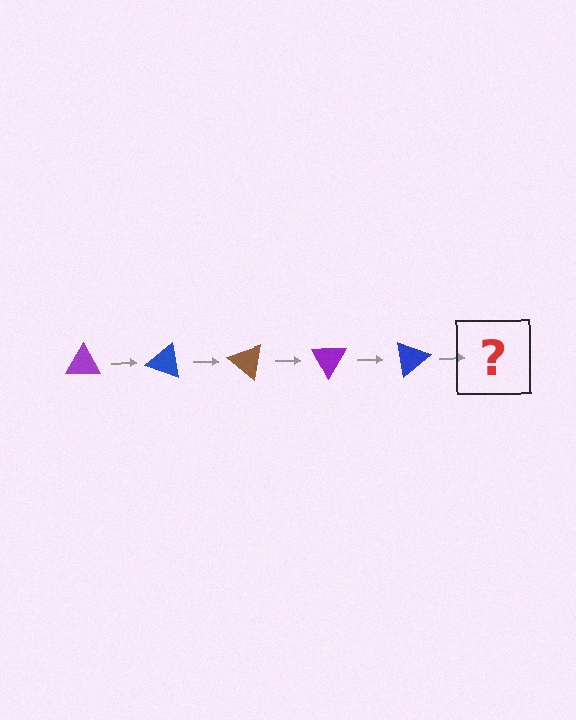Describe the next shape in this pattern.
It should be a brown triangle, rotated 100 degrees from the start.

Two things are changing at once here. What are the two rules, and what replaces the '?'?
The two rules are that it rotates 20 degrees each step and the color cycles through purple, blue, and brown. The '?' should be a brown triangle, rotated 100 degrees from the start.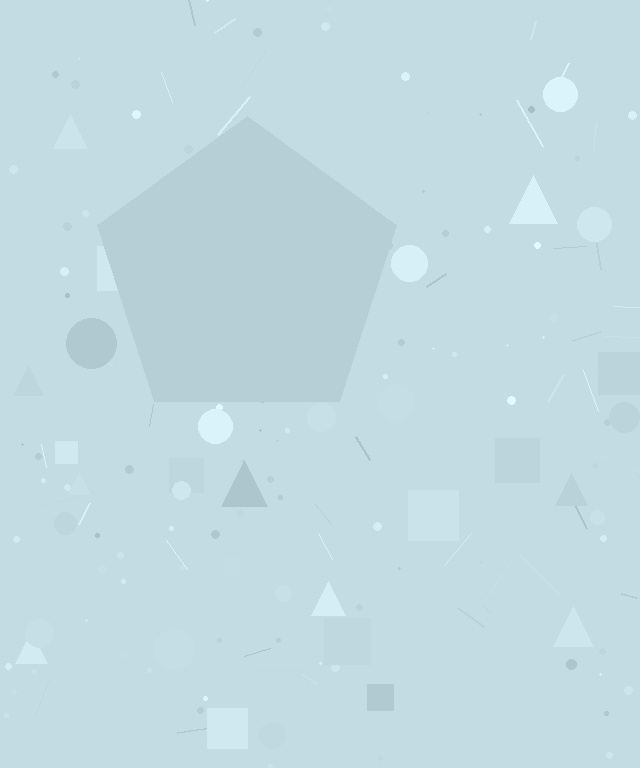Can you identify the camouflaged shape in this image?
The camouflaged shape is a pentagon.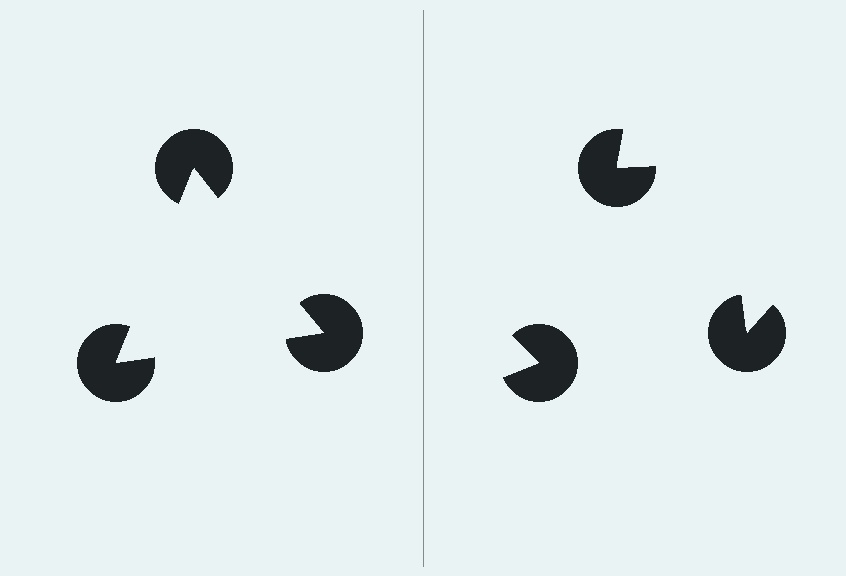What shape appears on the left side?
An illusory triangle.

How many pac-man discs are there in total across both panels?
6 — 3 on each side.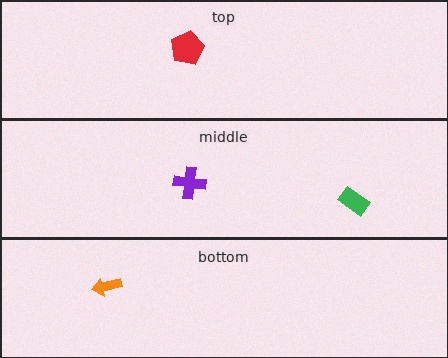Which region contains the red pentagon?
The top region.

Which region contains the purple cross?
The middle region.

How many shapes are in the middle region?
2.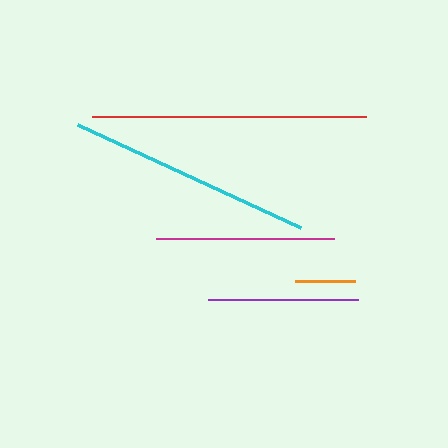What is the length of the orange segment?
The orange segment is approximately 60 pixels long.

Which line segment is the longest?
The red line is the longest at approximately 274 pixels.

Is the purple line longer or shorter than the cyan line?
The cyan line is longer than the purple line.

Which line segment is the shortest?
The orange line is the shortest at approximately 60 pixels.